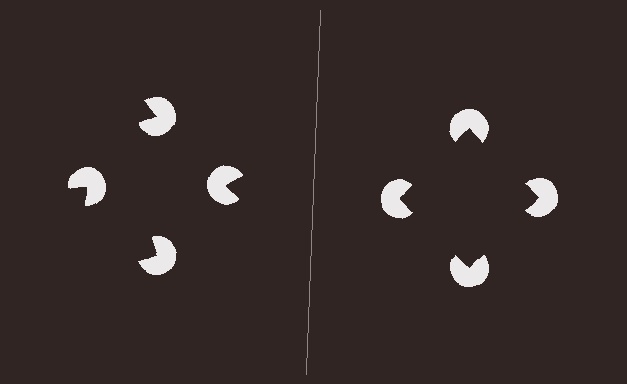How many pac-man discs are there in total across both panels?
8 — 4 on each side.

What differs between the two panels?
The pac-man discs are positioned identically on both sides; only the wedge orientations differ. On the right they align to a square; on the left they are misaligned.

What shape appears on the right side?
An illusory square.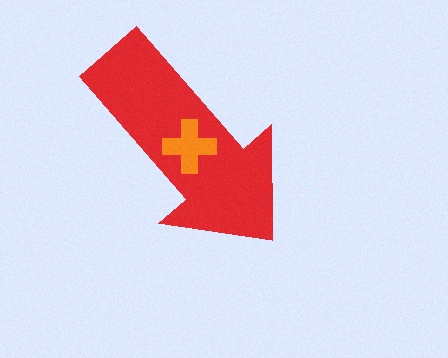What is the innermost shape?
The orange cross.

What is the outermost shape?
The red arrow.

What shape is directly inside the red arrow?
The orange cross.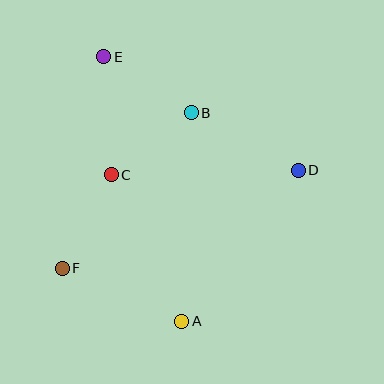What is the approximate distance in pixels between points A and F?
The distance between A and F is approximately 131 pixels.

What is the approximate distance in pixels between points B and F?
The distance between B and F is approximately 202 pixels.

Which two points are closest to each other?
Points B and C are closest to each other.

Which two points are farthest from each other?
Points A and E are farthest from each other.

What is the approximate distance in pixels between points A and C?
The distance between A and C is approximately 163 pixels.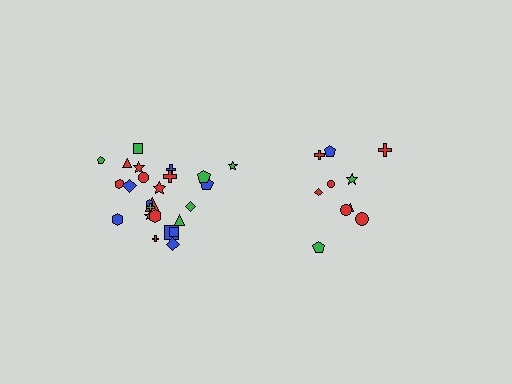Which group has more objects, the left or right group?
The left group.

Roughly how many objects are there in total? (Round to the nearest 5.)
Roughly 35 objects in total.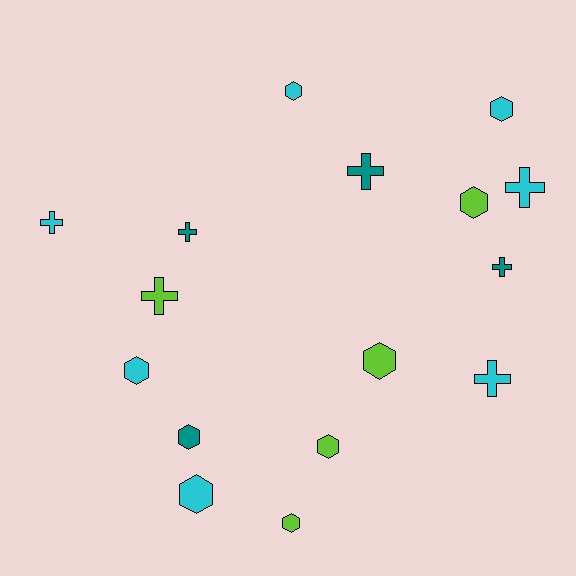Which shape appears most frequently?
Hexagon, with 9 objects.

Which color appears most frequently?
Cyan, with 7 objects.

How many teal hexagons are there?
There is 1 teal hexagon.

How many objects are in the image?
There are 16 objects.